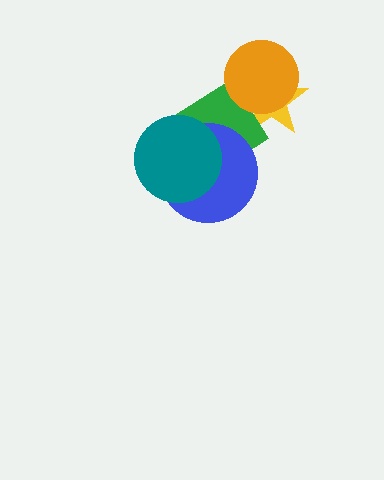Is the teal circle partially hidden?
No, no other shape covers it.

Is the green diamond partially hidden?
Yes, it is partially covered by another shape.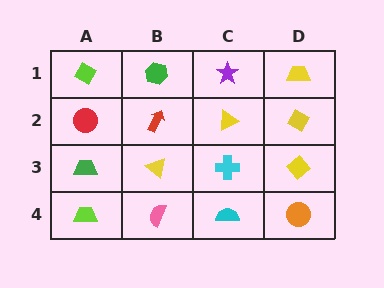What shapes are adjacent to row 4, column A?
A green trapezoid (row 3, column A), a pink semicircle (row 4, column B).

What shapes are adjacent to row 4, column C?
A cyan cross (row 3, column C), a pink semicircle (row 4, column B), an orange circle (row 4, column D).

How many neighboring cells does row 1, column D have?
2.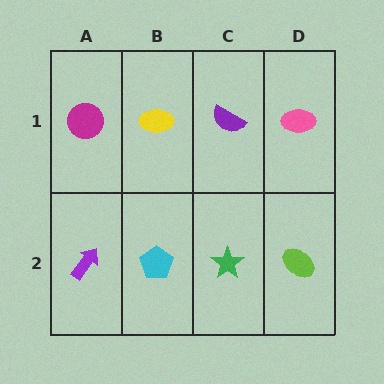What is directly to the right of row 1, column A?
A yellow ellipse.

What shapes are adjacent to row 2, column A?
A magenta circle (row 1, column A), a cyan pentagon (row 2, column B).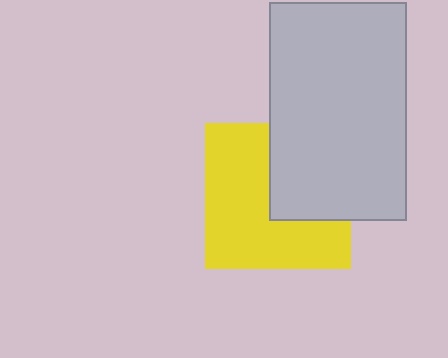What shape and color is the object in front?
The object in front is a light gray rectangle.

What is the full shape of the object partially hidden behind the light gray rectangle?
The partially hidden object is a yellow square.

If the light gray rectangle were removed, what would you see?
You would see the complete yellow square.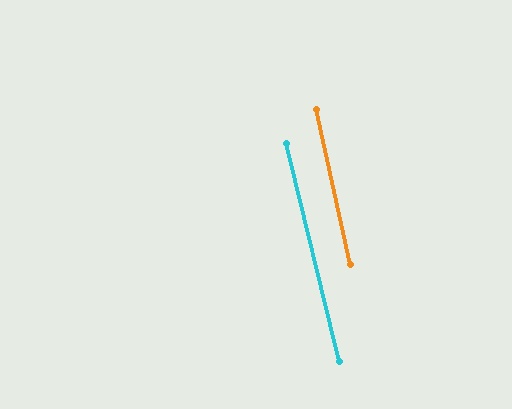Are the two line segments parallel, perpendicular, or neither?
Parallel — their directions differ by only 1.7°.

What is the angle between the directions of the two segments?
Approximately 2 degrees.